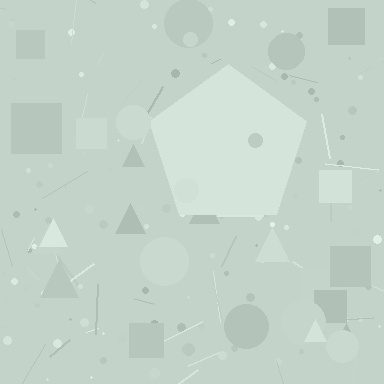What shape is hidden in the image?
A pentagon is hidden in the image.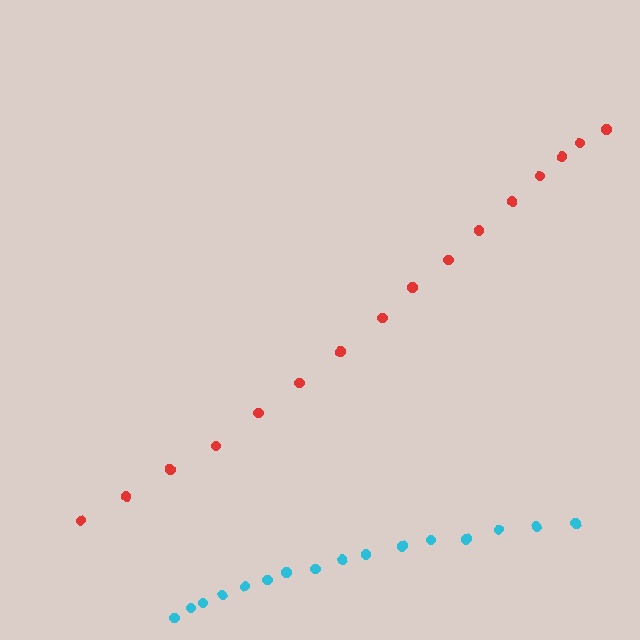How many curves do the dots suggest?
There are 2 distinct paths.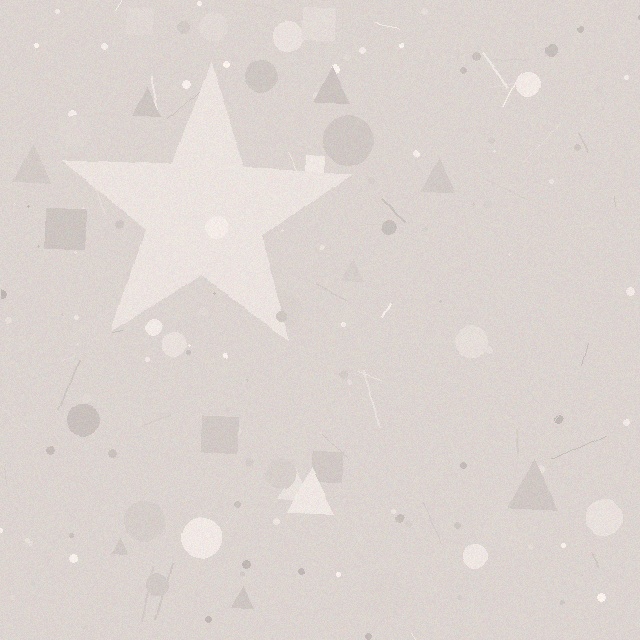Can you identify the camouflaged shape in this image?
The camouflaged shape is a star.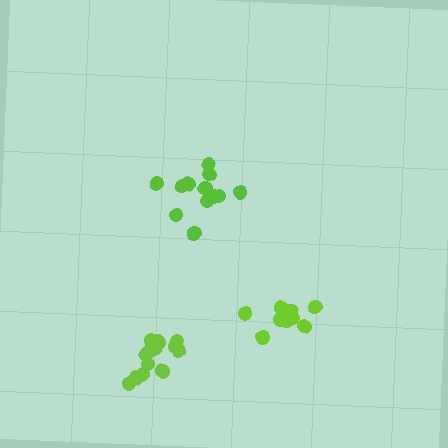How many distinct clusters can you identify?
There are 3 distinct clusters.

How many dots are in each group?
Group 1: 12 dots, Group 2: 10 dots, Group 3: 13 dots (35 total).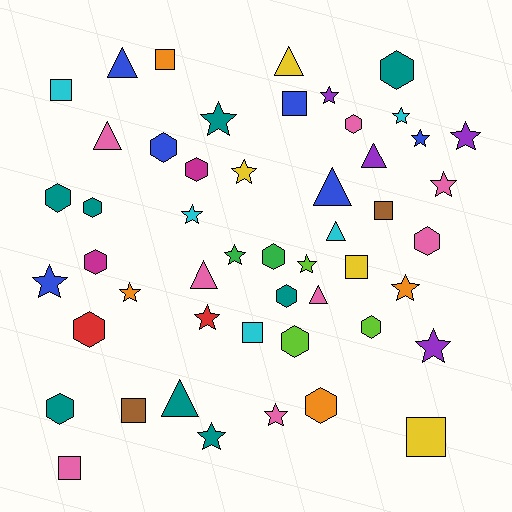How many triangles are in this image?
There are 9 triangles.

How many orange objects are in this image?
There are 4 orange objects.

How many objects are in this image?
There are 50 objects.